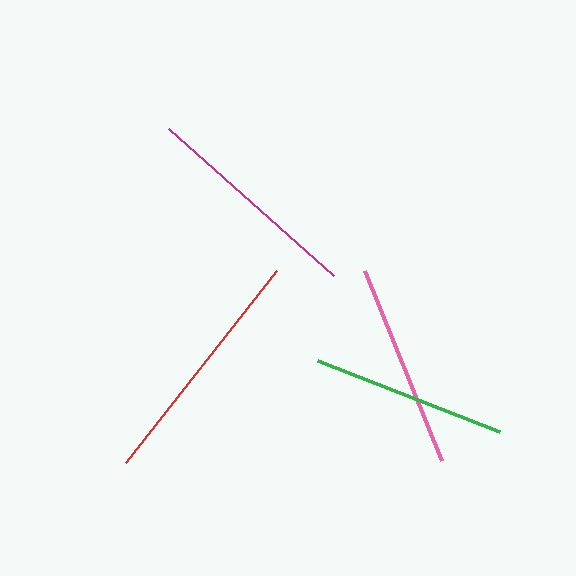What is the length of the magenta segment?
The magenta segment is approximately 221 pixels long.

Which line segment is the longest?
The red line is the longest at approximately 245 pixels.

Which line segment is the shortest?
The green line is the shortest at approximately 196 pixels.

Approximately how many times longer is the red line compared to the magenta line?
The red line is approximately 1.1 times the length of the magenta line.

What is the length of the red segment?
The red segment is approximately 245 pixels long.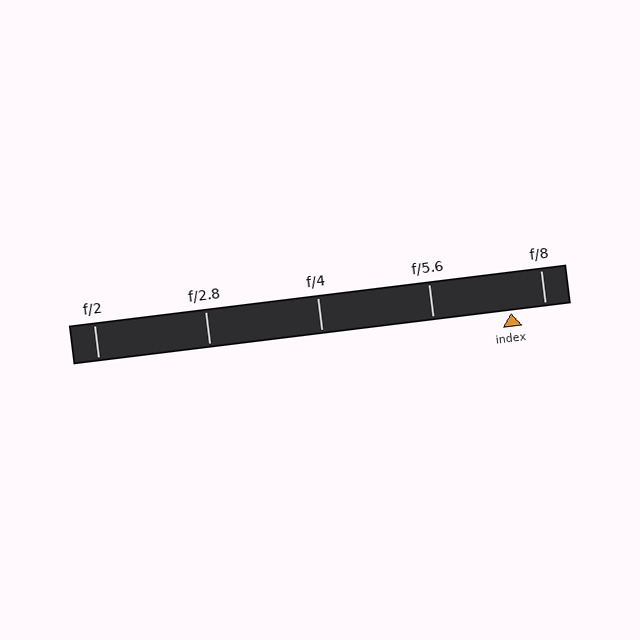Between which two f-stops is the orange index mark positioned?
The index mark is between f/5.6 and f/8.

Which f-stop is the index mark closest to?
The index mark is closest to f/8.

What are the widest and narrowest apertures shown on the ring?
The widest aperture shown is f/2 and the narrowest is f/8.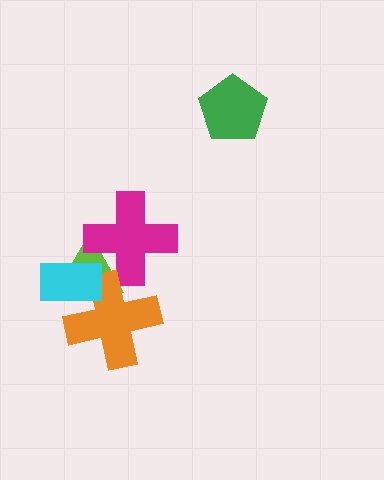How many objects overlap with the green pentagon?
0 objects overlap with the green pentagon.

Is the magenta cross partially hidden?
Yes, it is partially covered by another shape.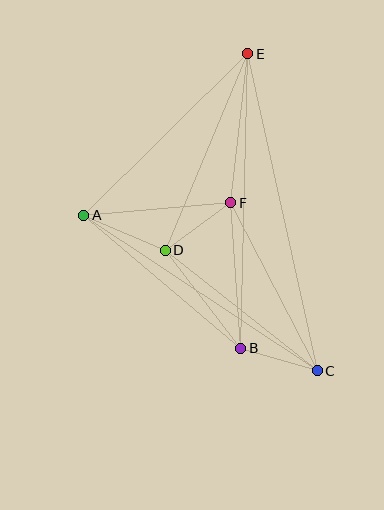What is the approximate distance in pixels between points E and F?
The distance between E and F is approximately 150 pixels.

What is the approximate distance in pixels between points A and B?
The distance between A and B is approximately 206 pixels.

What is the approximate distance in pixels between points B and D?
The distance between B and D is approximately 124 pixels.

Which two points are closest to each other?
Points B and C are closest to each other.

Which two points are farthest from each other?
Points C and E are farthest from each other.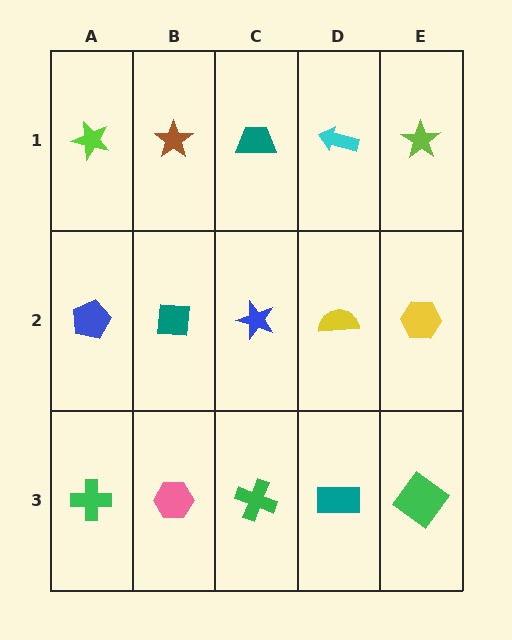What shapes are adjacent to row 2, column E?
A lime star (row 1, column E), a green diamond (row 3, column E), a yellow semicircle (row 2, column D).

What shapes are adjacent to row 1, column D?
A yellow semicircle (row 2, column D), a teal trapezoid (row 1, column C), a lime star (row 1, column E).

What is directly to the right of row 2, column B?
A blue star.